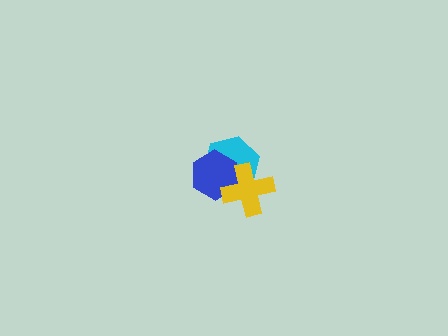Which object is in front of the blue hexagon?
The yellow cross is in front of the blue hexagon.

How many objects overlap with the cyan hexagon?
2 objects overlap with the cyan hexagon.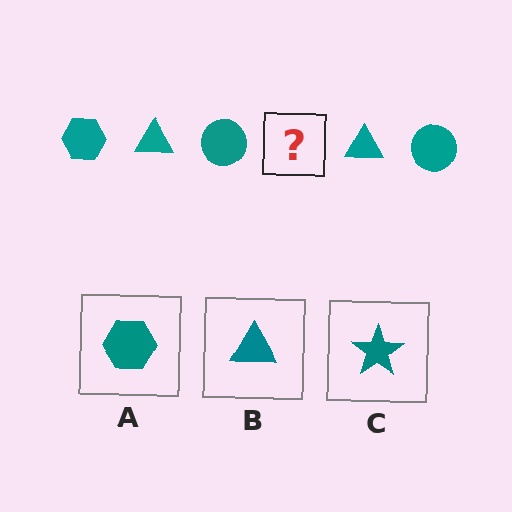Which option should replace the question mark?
Option A.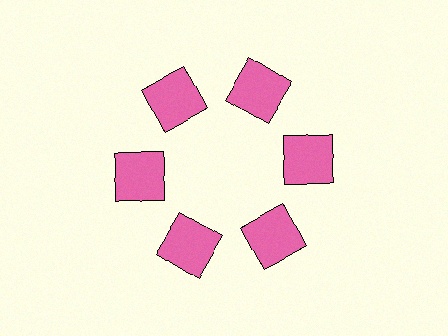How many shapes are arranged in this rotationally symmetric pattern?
There are 6 shapes, arranged in 6 groups of 1.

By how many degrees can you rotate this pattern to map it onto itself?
The pattern maps onto itself every 60 degrees of rotation.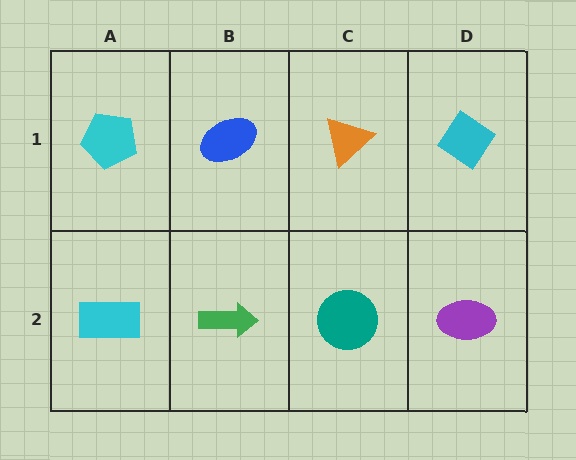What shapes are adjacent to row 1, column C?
A teal circle (row 2, column C), a blue ellipse (row 1, column B), a cyan diamond (row 1, column D).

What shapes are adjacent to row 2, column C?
An orange triangle (row 1, column C), a green arrow (row 2, column B), a purple ellipse (row 2, column D).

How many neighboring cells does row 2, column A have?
2.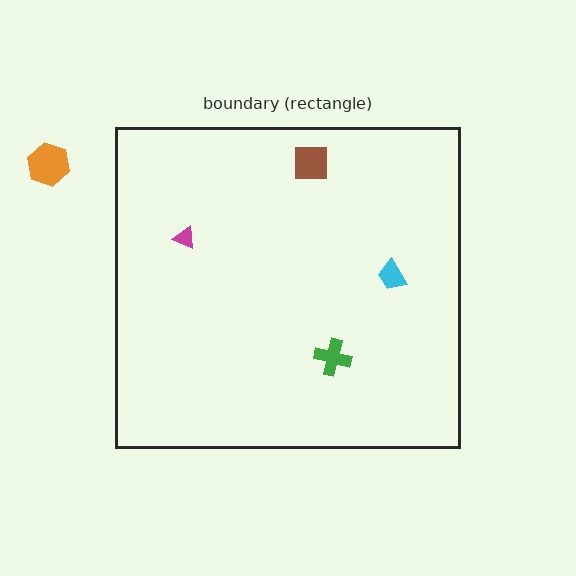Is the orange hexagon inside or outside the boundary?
Outside.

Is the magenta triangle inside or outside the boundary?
Inside.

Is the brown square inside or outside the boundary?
Inside.